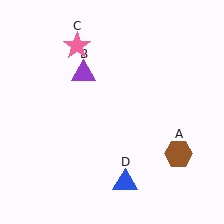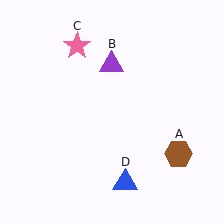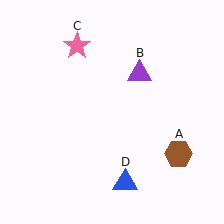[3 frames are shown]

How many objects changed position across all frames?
1 object changed position: purple triangle (object B).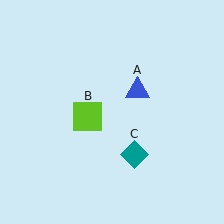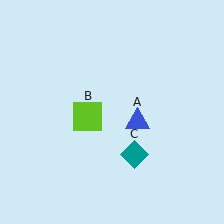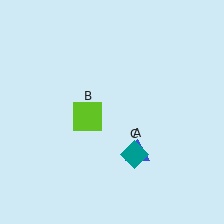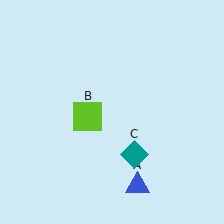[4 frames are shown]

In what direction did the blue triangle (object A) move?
The blue triangle (object A) moved down.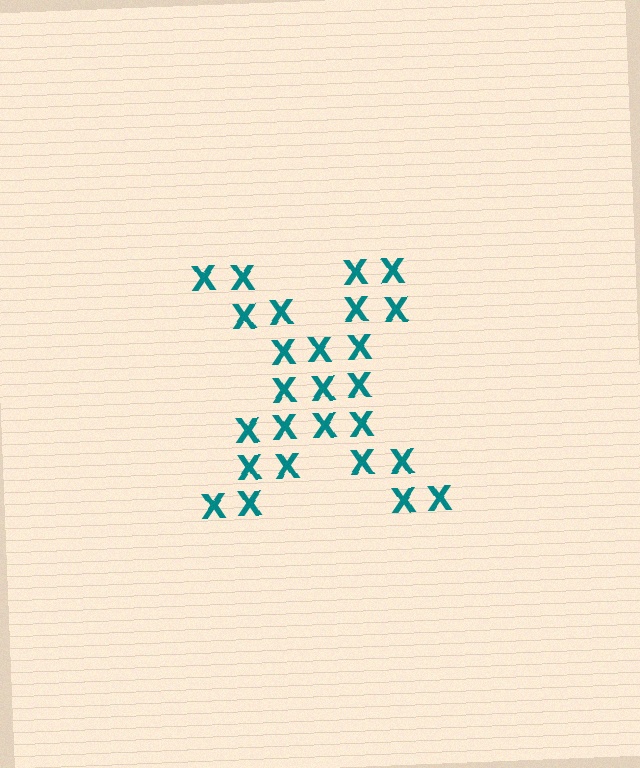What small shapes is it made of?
It is made of small letter X's.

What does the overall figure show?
The overall figure shows the letter X.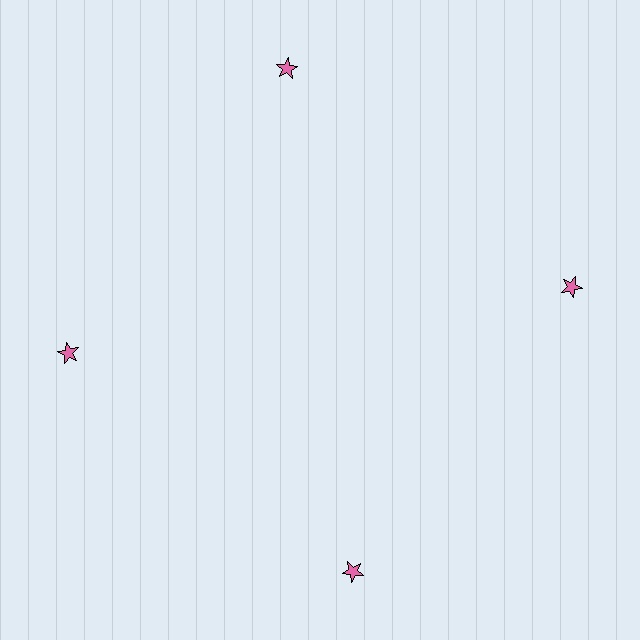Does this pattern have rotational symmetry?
Yes, this pattern has 4-fold rotational symmetry. It looks the same after rotating 90 degrees around the center.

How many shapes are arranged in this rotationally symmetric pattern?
There are 4 shapes, arranged in 4 groups of 1.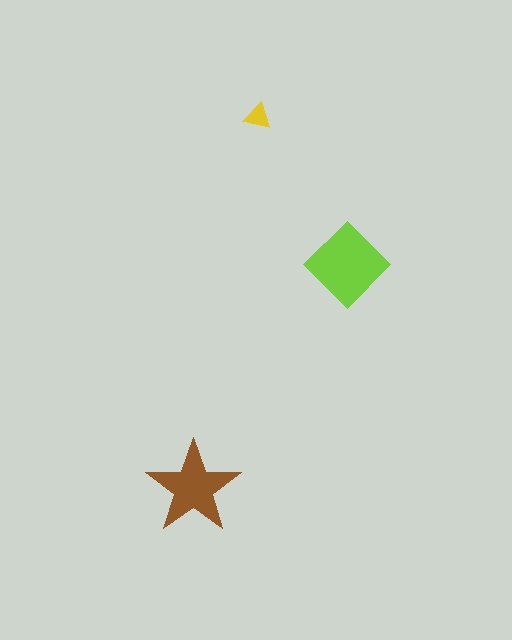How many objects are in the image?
There are 3 objects in the image.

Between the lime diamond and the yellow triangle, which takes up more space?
The lime diamond.